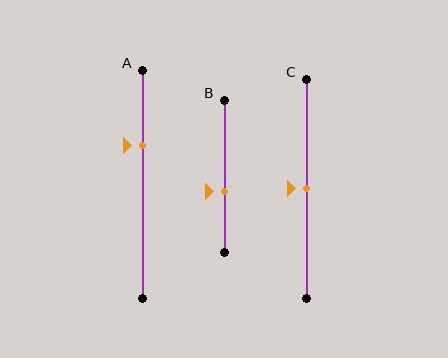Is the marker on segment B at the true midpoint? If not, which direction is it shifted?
No, the marker on segment B is shifted downward by about 10% of the segment length.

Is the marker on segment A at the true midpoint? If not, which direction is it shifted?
No, the marker on segment A is shifted upward by about 17% of the segment length.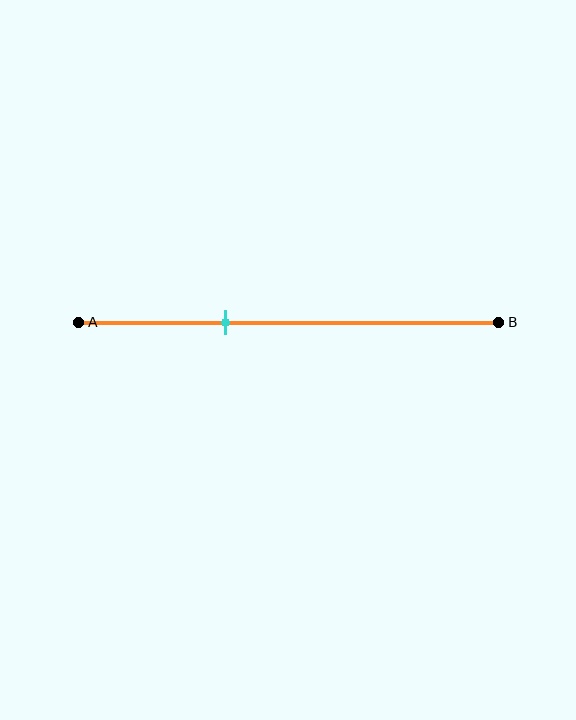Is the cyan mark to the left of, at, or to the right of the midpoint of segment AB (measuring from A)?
The cyan mark is to the left of the midpoint of segment AB.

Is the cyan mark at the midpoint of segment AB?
No, the mark is at about 35% from A, not at the 50% midpoint.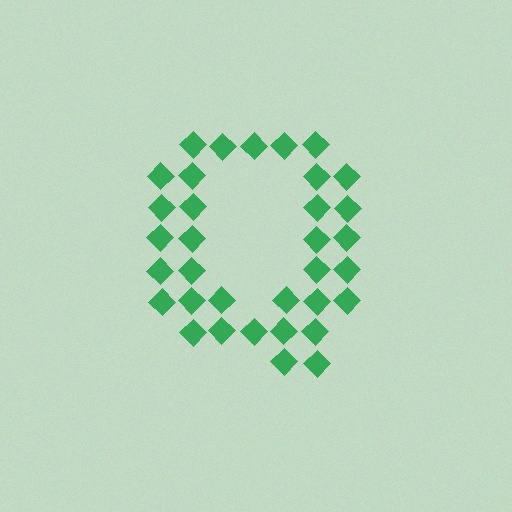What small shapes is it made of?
It is made of small diamonds.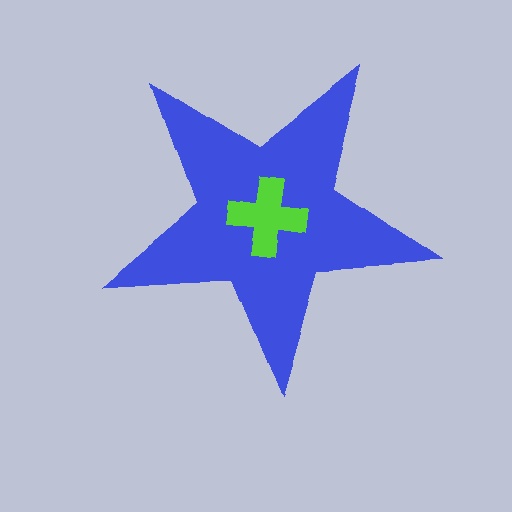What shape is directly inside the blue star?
The lime cross.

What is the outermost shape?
The blue star.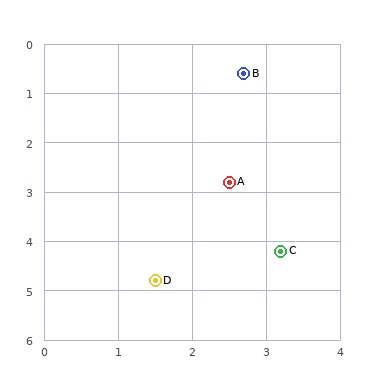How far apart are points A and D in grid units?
Points A and D are about 2.2 grid units apart.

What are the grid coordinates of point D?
Point D is at approximately (1.5, 4.8).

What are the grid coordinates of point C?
Point C is at approximately (3.2, 4.2).